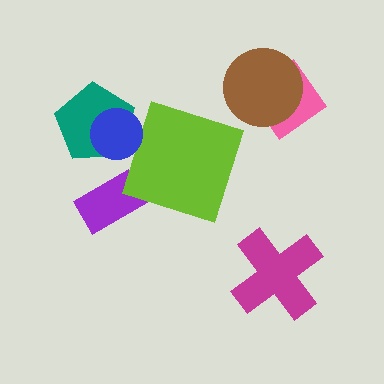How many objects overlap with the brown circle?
1 object overlaps with the brown circle.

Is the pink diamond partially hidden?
Yes, it is partially covered by another shape.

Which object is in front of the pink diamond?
The brown circle is in front of the pink diamond.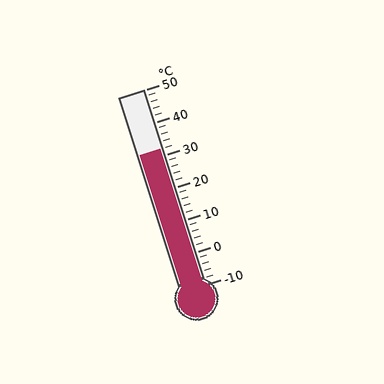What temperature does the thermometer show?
The thermometer shows approximately 32°C.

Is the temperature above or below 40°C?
The temperature is below 40°C.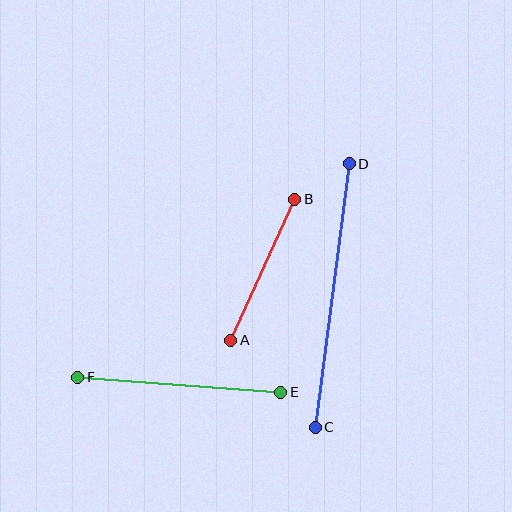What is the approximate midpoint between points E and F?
The midpoint is at approximately (179, 385) pixels.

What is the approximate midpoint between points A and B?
The midpoint is at approximately (263, 270) pixels.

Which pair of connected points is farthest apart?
Points C and D are farthest apart.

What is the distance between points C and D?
The distance is approximately 266 pixels.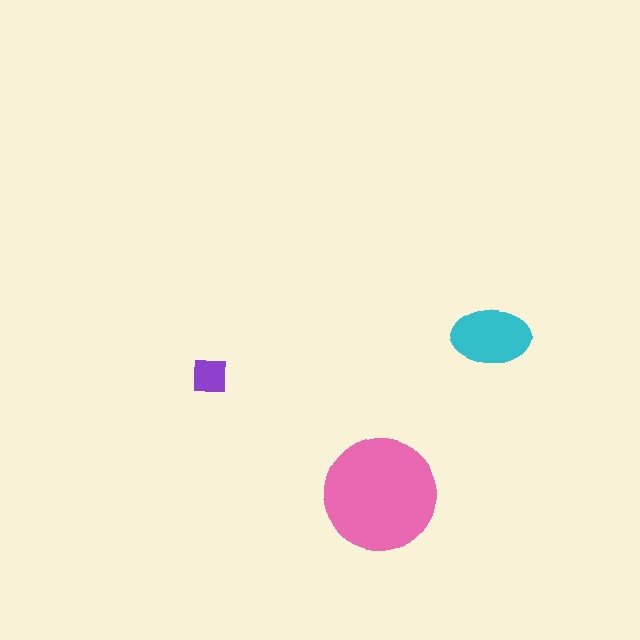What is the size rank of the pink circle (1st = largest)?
1st.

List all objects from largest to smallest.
The pink circle, the cyan ellipse, the purple square.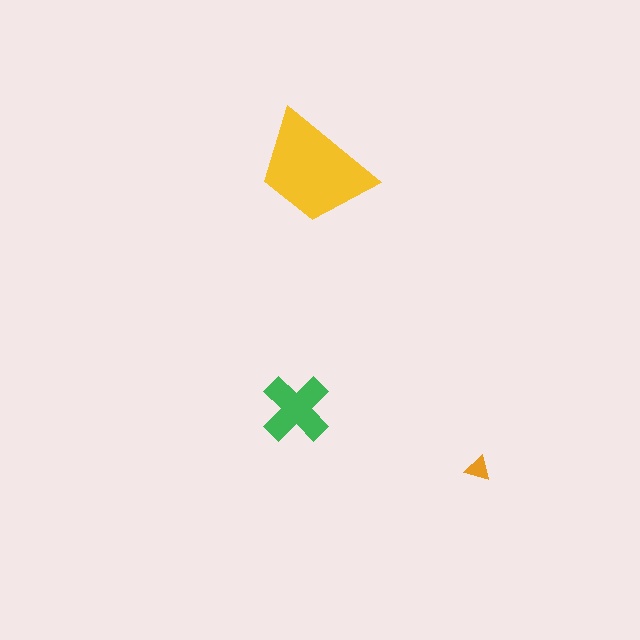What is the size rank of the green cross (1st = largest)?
2nd.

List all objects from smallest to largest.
The orange triangle, the green cross, the yellow trapezoid.